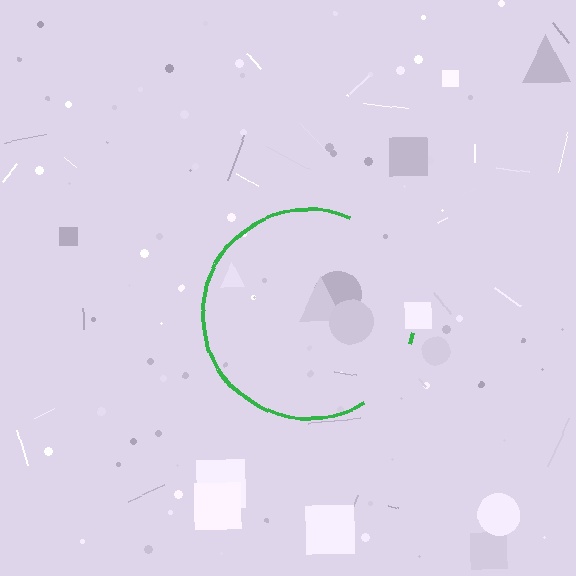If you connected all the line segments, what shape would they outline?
They would outline a circle.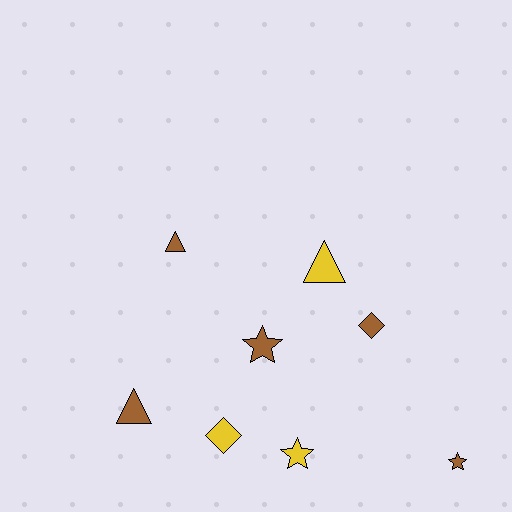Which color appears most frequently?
Brown, with 5 objects.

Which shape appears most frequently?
Star, with 3 objects.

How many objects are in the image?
There are 8 objects.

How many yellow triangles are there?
There is 1 yellow triangle.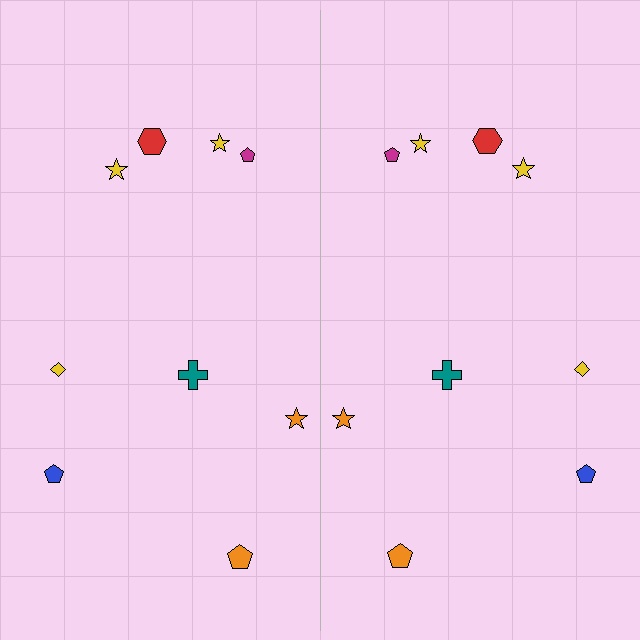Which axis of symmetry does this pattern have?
The pattern has a vertical axis of symmetry running through the center of the image.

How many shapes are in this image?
There are 18 shapes in this image.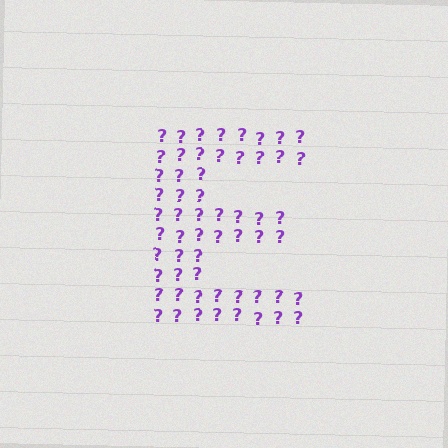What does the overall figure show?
The overall figure shows the letter E.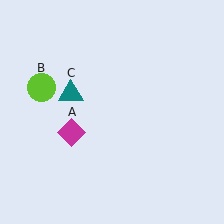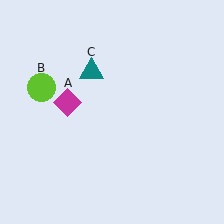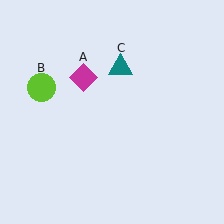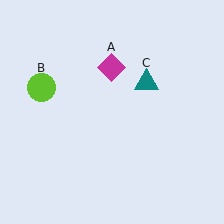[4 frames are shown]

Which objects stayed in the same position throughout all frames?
Lime circle (object B) remained stationary.